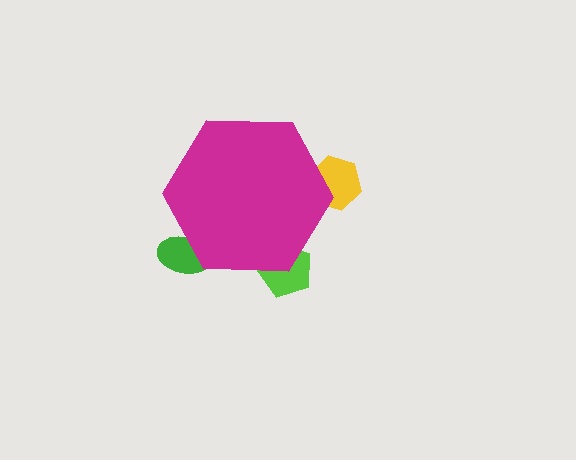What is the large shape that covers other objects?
A magenta hexagon.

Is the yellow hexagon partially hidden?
Yes, the yellow hexagon is partially hidden behind the magenta hexagon.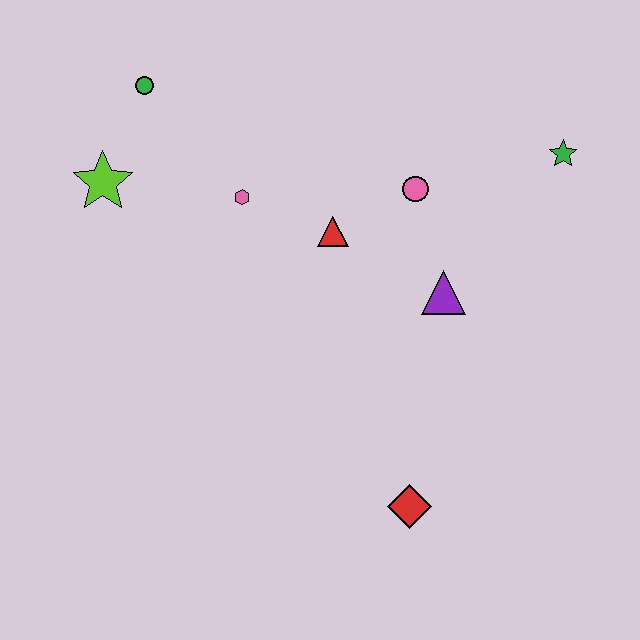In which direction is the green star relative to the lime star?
The green star is to the right of the lime star.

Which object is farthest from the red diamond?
The green circle is farthest from the red diamond.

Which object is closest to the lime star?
The green circle is closest to the lime star.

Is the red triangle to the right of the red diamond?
No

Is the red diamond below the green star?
Yes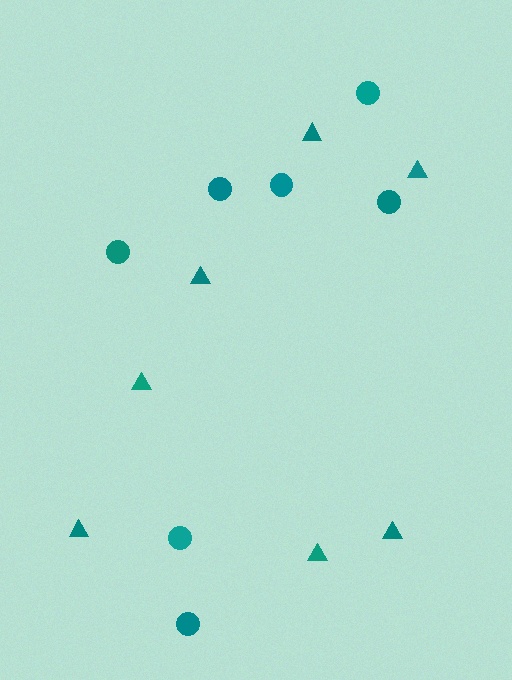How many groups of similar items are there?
There are 2 groups: one group of circles (7) and one group of triangles (7).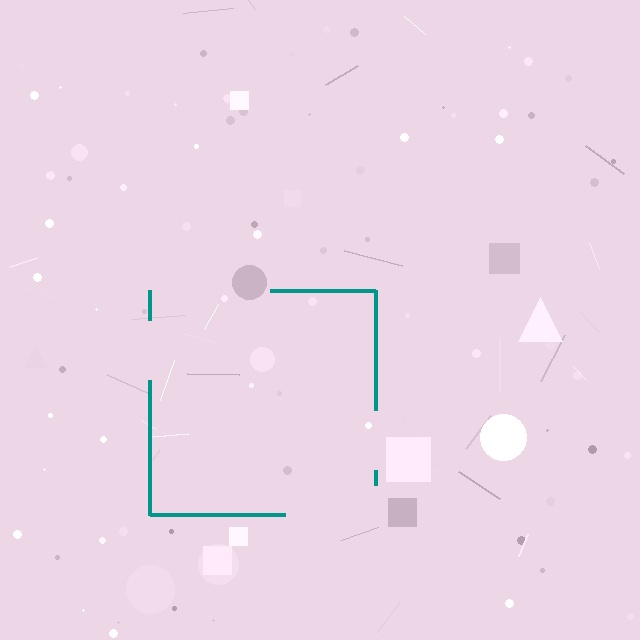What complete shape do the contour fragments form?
The contour fragments form a square.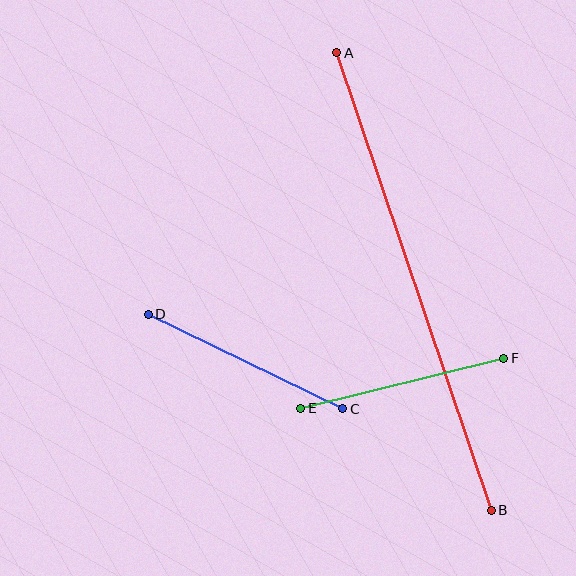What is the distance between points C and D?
The distance is approximately 216 pixels.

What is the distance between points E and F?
The distance is approximately 209 pixels.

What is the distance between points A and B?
The distance is approximately 483 pixels.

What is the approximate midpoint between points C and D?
The midpoint is at approximately (245, 361) pixels.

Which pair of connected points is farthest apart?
Points A and B are farthest apart.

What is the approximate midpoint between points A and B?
The midpoint is at approximately (414, 281) pixels.